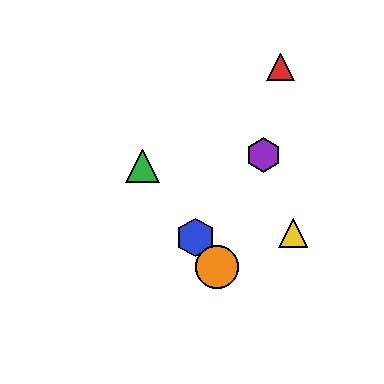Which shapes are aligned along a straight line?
The blue hexagon, the green triangle, the orange circle are aligned along a straight line.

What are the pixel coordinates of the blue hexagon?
The blue hexagon is at (196, 238).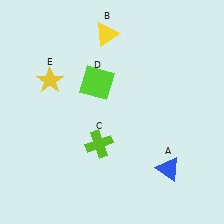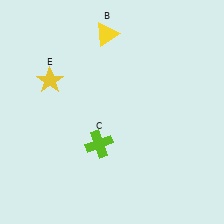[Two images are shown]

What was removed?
The blue triangle (A), the lime square (D) were removed in Image 2.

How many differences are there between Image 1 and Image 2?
There are 2 differences between the two images.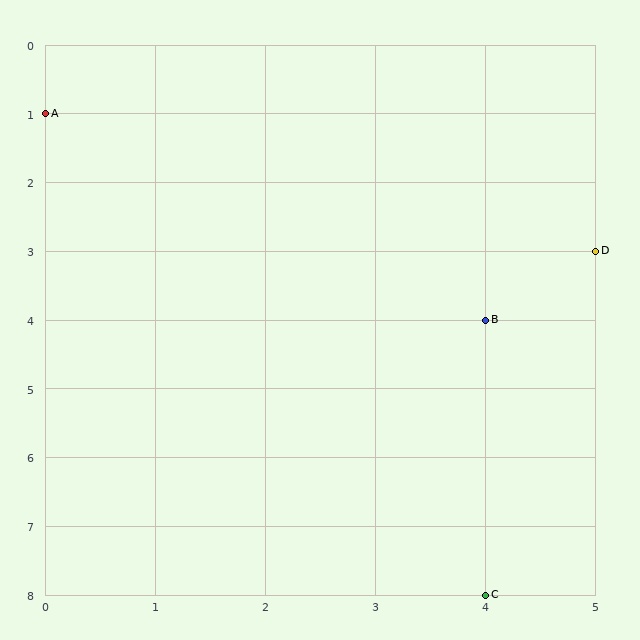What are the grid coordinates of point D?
Point D is at grid coordinates (5, 3).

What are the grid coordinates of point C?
Point C is at grid coordinates (4, 8).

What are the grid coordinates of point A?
Point A is at grid coordinates (0, 1).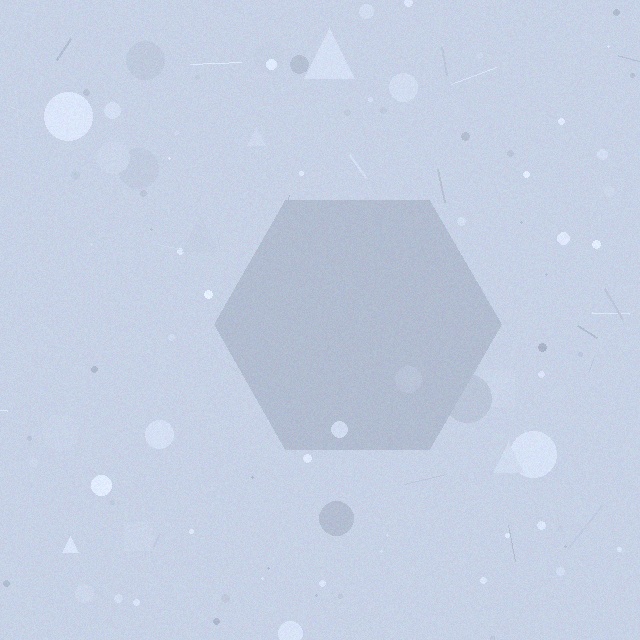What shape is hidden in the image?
A hexagon is hidden in the image.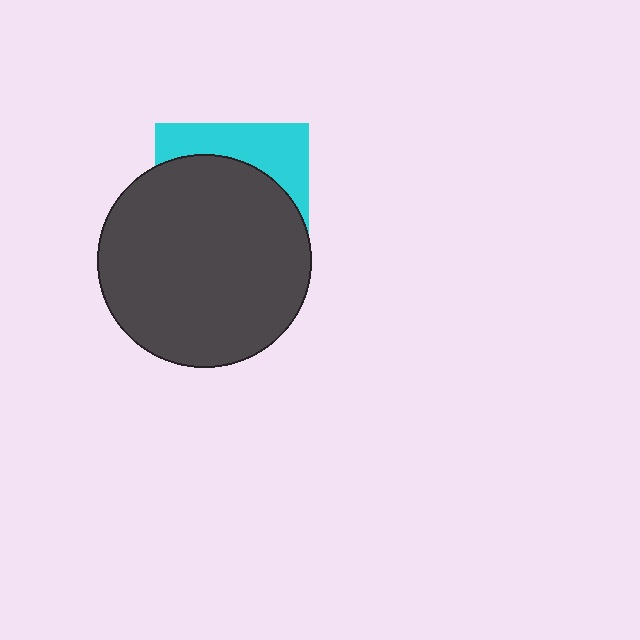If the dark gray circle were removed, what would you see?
You would see the complete cyan square.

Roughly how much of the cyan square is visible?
A small part of it is visible (roughly 30%).